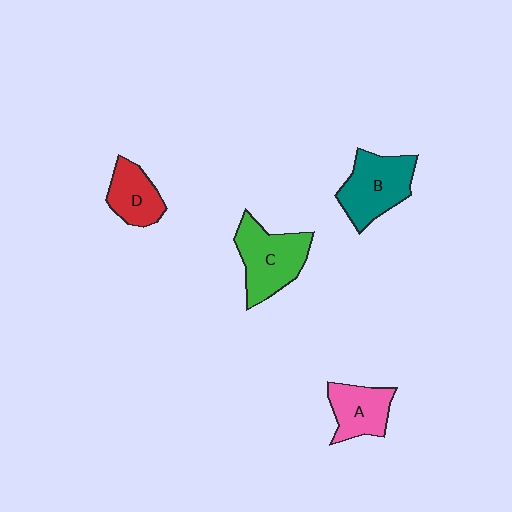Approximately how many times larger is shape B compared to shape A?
Approximately 1.3 times.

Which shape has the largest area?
Shape C (green).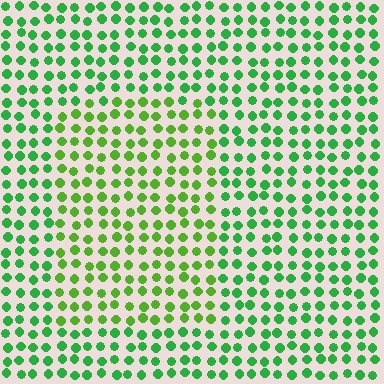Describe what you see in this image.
The image is filled with small green elements in a uniform arrangement. A rectangle-shaped region is visible where the elements are tinted to a slightly different hue, forming a subtle color boundary.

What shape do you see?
I see a rectangle.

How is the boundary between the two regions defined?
The boundary is defined purely by a slight shift in hue (about 28 degrees). Spacing, size, and orientation are identical on both sides.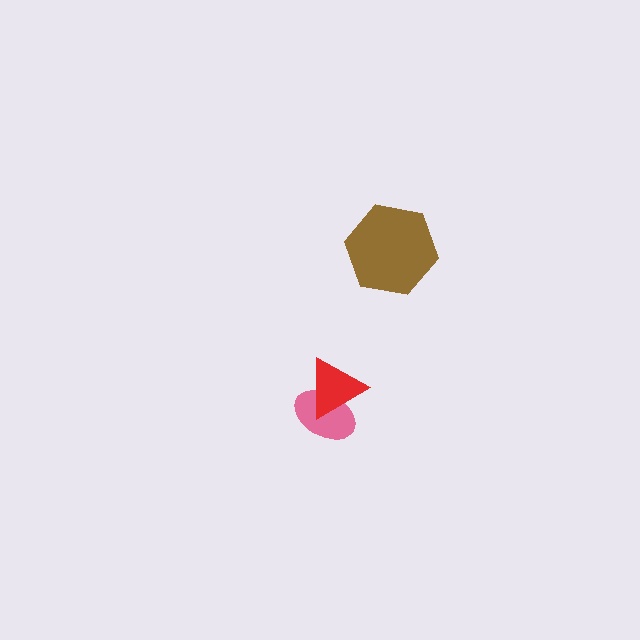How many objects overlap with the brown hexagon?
0 objects overlap with the brown hexagon.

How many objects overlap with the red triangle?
1 object overlaps with the red triangle.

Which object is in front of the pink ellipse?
The red triangle is in front of the pink ellipse.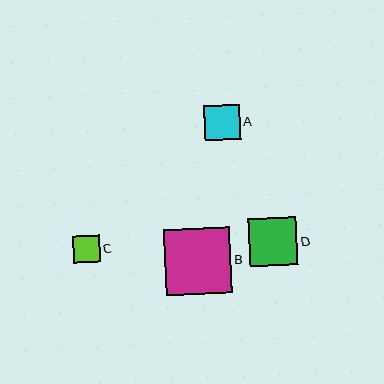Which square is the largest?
Square B is the largest with a size of approximately 66 pixels.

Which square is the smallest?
Square C is the smallest with a size of approximately 27 pixels.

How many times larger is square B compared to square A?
Square B is approximately 1.9 times the size of square A.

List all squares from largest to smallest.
From largest to smallest: B, D, A, C.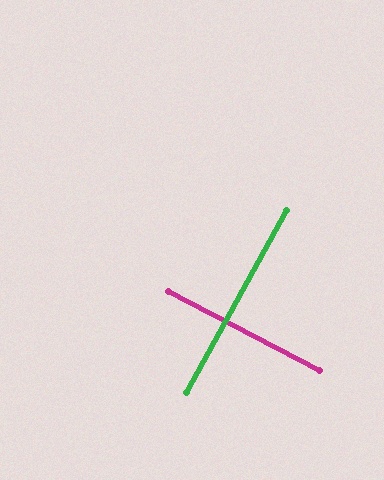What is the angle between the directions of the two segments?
Approximately 89 degrees.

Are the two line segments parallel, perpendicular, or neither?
Perpendicular — they meet at approximately 89°.